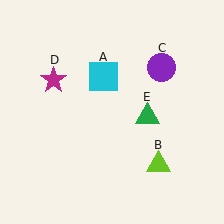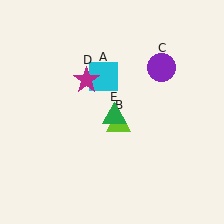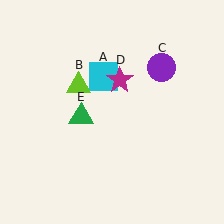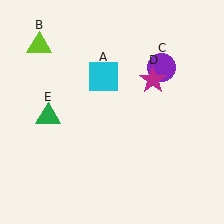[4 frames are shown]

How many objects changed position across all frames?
3 objects changed position: lime triangle (object B), magenta star (object D), green triangle (object E).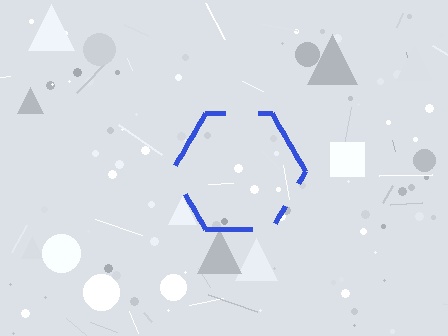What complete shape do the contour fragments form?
The contour fragments form a hexagon.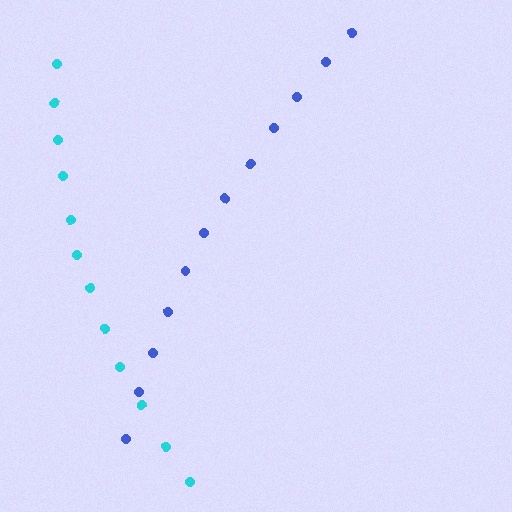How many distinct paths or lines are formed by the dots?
There are 2 distinct paths.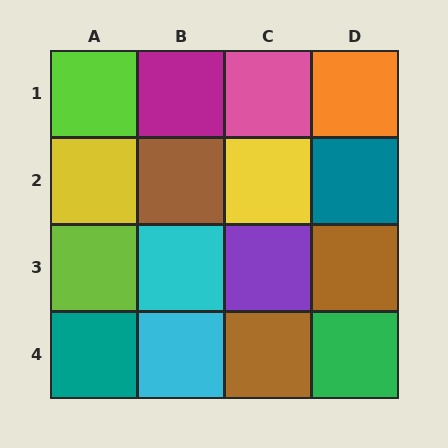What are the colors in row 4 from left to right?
Teal, cyan, brown, green.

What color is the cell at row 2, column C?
Yellow.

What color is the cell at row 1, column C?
Pink.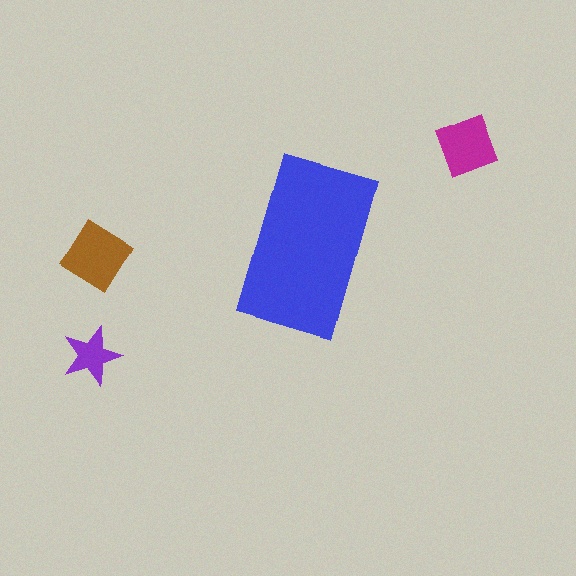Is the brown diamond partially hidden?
No, the brown diamond is fully visible.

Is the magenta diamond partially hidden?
No, the magenta diamond is fully visible.